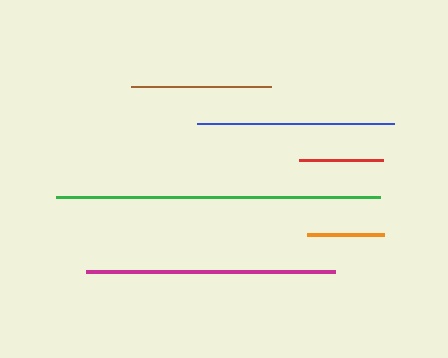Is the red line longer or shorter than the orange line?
The red line is longer than the orange line.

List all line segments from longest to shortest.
From longest to shortest: green, magenta, blue, brown, red, orange.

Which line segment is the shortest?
The orange line is the shortest at approximately 77 pixels.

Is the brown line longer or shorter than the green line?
The green line is longer than the brown line.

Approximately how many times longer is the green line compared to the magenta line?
The green line is approximately 1.3 times the length of the magenta line.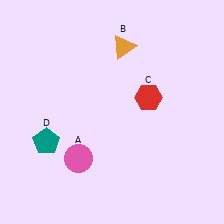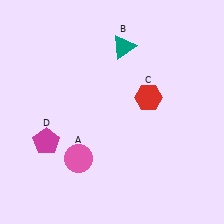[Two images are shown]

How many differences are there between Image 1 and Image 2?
There are 2 differences between the two images.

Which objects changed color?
B changed from orange to teal. D changed from teal to magenta.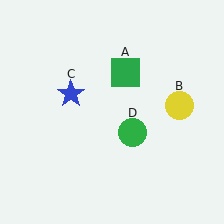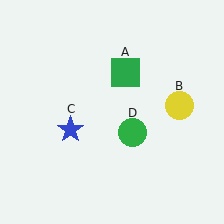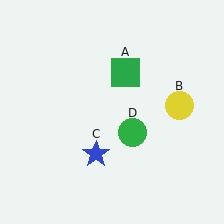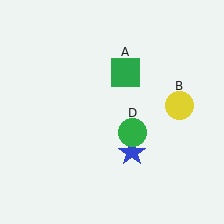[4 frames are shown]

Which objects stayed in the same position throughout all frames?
Green square (object A) and yellow circle (object B) and green circle (object D) remained stationary.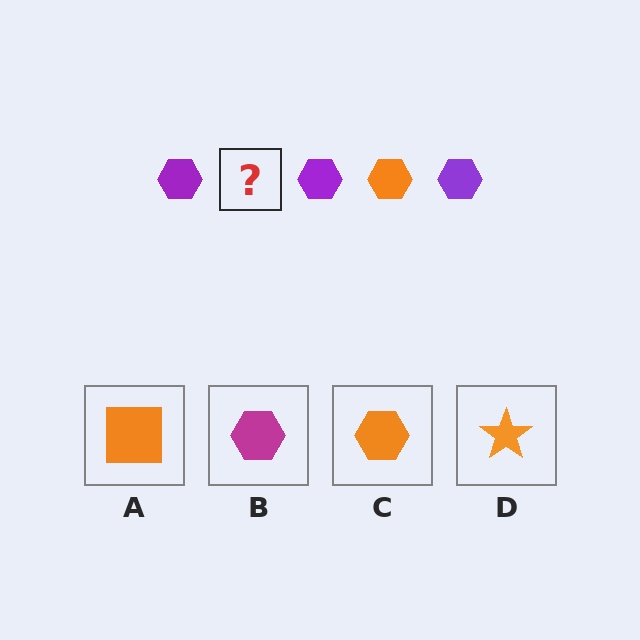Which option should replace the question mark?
Option C.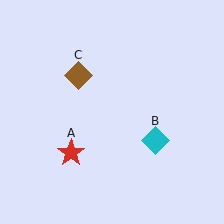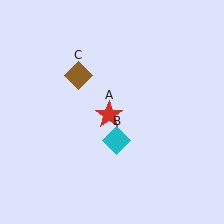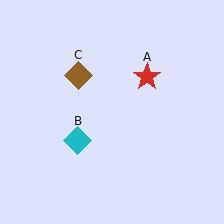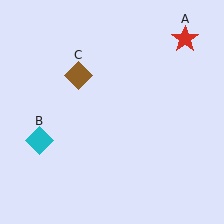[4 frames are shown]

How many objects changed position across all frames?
2 objects changed position: red star (object A), cyan diamond (object B).